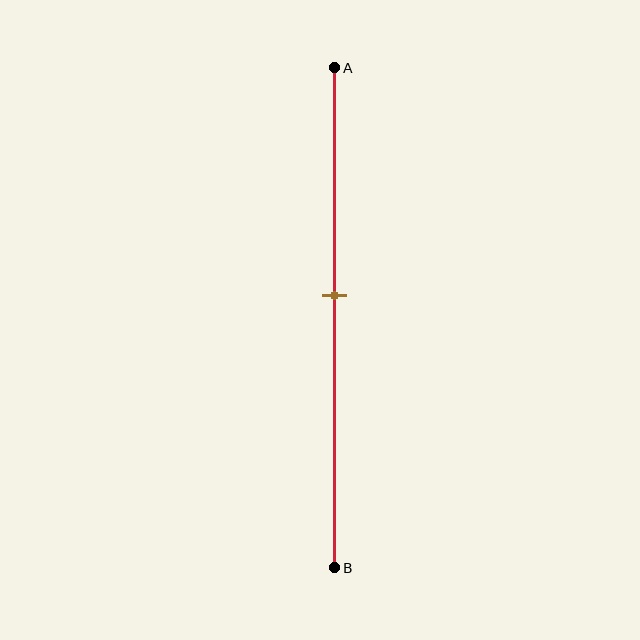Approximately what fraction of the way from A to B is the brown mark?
The brown mark is approximately 45% of the way from A to B.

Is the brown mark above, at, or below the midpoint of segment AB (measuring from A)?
The brown mark is above the midpoint of segment AB.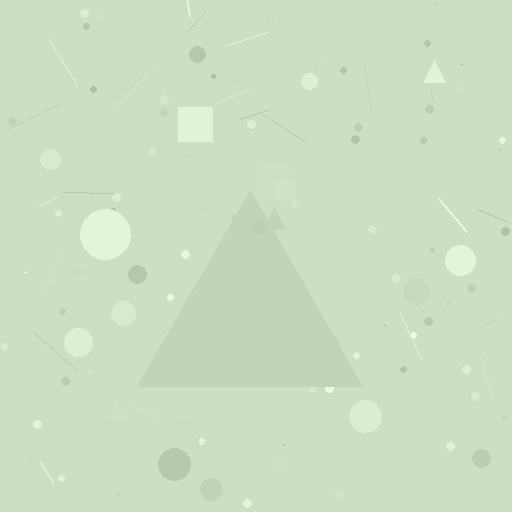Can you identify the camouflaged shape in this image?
The camouflaged shape is a triangle.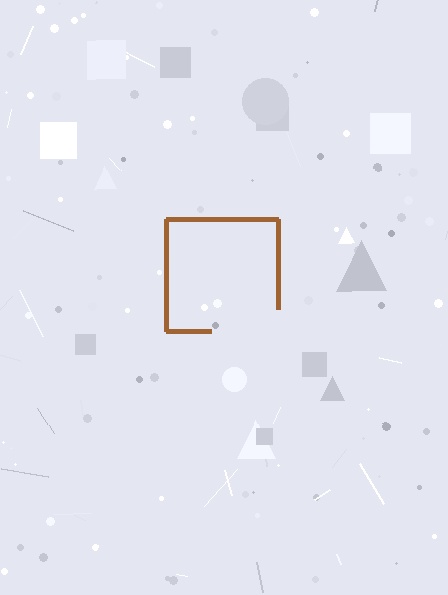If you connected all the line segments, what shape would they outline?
They would outline a square.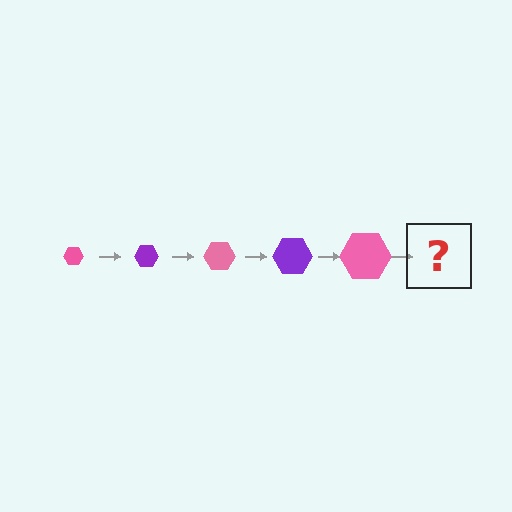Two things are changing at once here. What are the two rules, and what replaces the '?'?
The two rules are that the hexagon grows larger each step and the color cycles through pink and purple. The '?' should be a purple hexagon, larger than the previous one.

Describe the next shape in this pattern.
It should be a purple hexagon, larger than the previous one.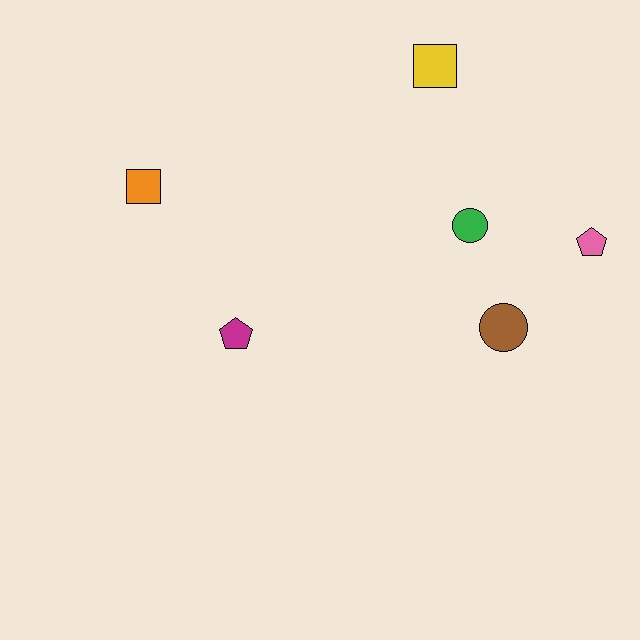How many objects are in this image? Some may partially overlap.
There are 6 objects.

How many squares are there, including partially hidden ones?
There are 2 squares.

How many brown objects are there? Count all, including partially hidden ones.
There is 1 brown object.